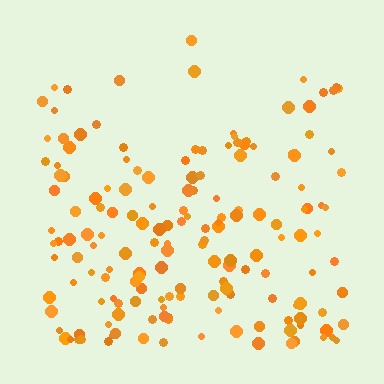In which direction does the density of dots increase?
From top to bottom, with the bottom side densest.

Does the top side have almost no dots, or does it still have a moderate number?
Still a moderate number, just noticeably fewer than the bottom.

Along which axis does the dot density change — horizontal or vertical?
Vertical.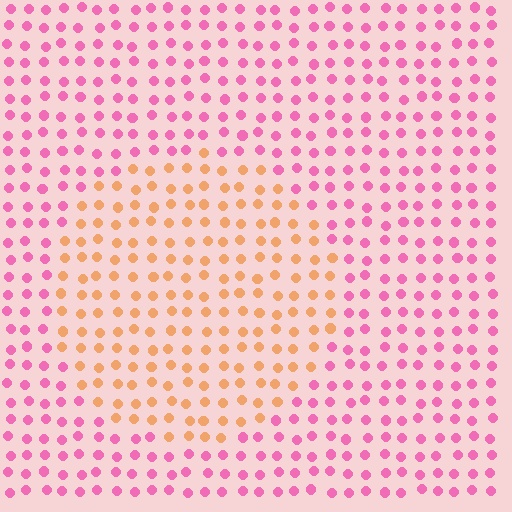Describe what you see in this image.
The image is filled with small pink elements in a uniform arrangement. A circle-shaped region is visible where the elements are tinted to a slightly different hue, forming a subtle color boundary.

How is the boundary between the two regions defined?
The boundary is defined purely by a slight shift in hue (about 58 degrees). Spacing, size, and orientation are identical on both sides.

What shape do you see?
I see a circle.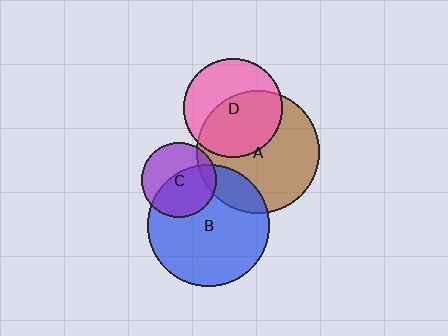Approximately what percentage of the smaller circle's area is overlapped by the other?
Approximately 55%.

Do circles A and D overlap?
Yes.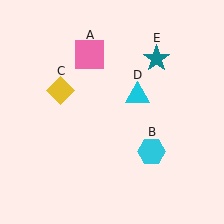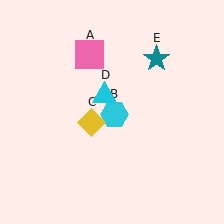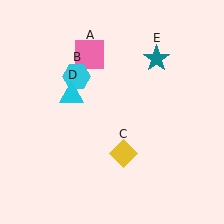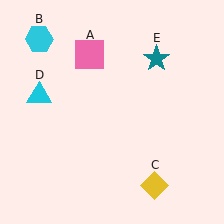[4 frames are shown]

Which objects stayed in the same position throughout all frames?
Pink square (object A) and teal star (object E) remained stationary.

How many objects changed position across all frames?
3 objects changed position: cyan hexagon (object B), yellow diamond (object C), cyan triangle (object D).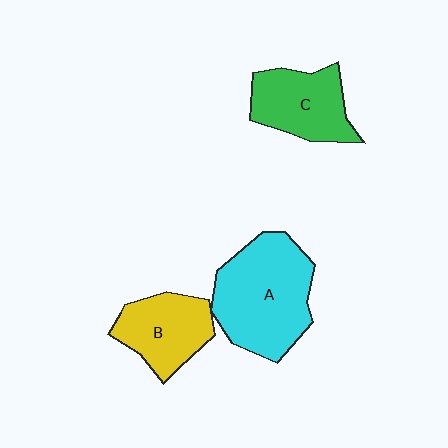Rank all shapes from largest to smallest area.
From largest to smallest: A (cyan), C (green), B (yellow).